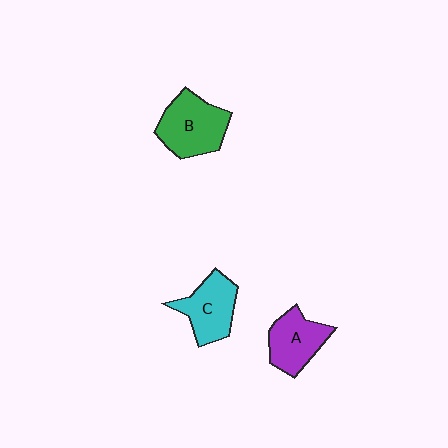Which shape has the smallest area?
Shape A (purple).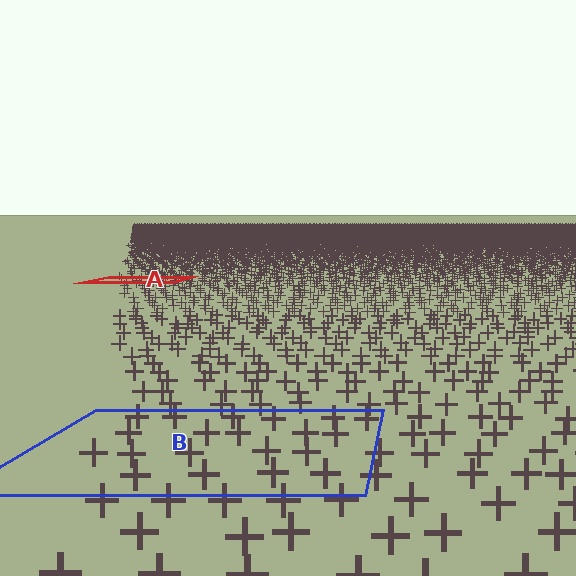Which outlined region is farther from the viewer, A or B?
Region A is farther from the viewer — the texture elements inside it appear smaller and more densely packed.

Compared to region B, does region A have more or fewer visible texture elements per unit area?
Region A has more texture elements per unit area — they are packed more densely because it is farther away.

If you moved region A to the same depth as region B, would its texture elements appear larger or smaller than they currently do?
They would appear larger. At a closer depth, the same texture elements are projected at a bigger on-screen size.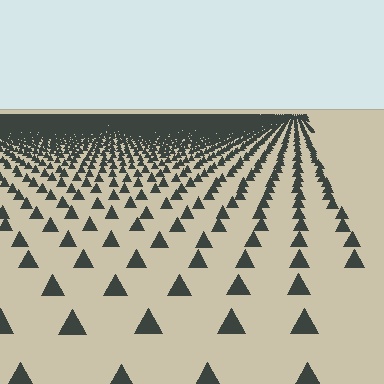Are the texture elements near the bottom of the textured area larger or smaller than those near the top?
Larger. Near the bottom, elements are closer to the viewer and appear at a bigger on-screen size.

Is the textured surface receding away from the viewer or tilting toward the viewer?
The surface is receding away from the viewer. Texture elements get smaller and denser toward the top.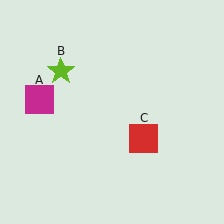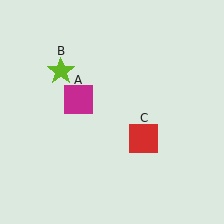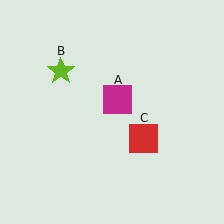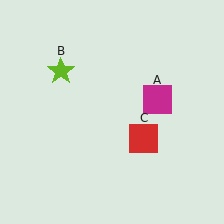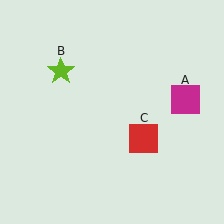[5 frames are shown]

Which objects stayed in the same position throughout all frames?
Lime star (object B) and red square (object C) remained stationary.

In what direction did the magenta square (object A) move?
The magenta square (object A) moved right.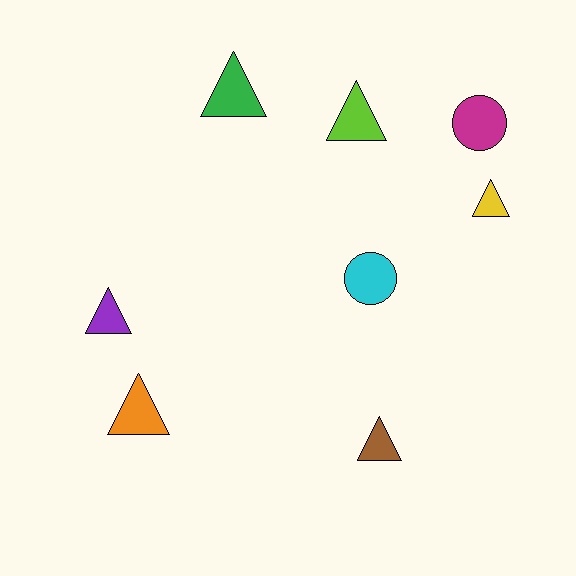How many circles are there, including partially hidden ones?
There are 2 circles.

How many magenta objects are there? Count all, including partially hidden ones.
There is 1 magenta object.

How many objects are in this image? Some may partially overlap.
There are 8 objects.